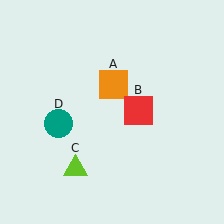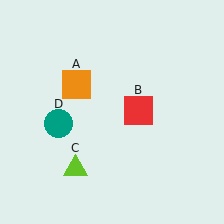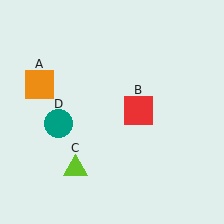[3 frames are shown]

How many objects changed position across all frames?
1 object changed position: orange square (object A).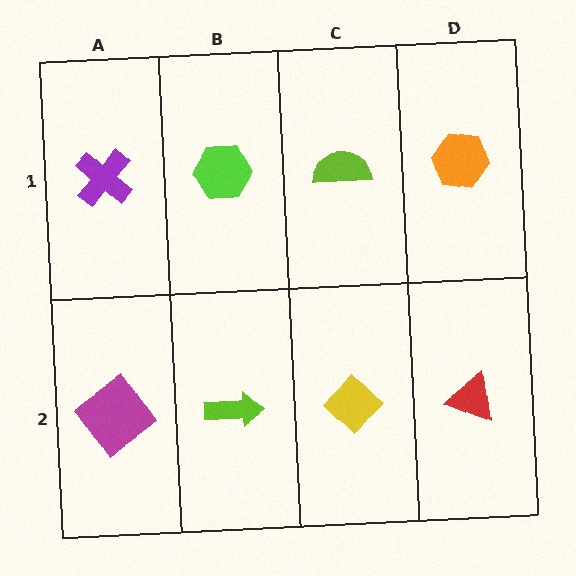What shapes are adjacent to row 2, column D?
An orange hexagon (row 1, column D), a yellow diamond (row 2, column C).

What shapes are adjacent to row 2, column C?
A lime semicircle (row 1, column C), a lime arrow (row 2, column B), a red triangle (row 2, column D).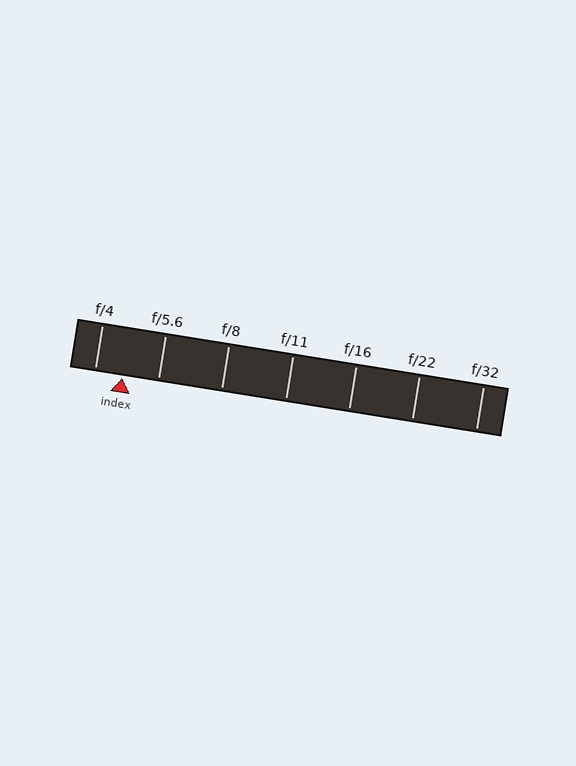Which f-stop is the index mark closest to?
The index mark is closest to f/4.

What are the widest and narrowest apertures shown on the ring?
The widest aperture shown is f/4 and the narrowest is f/32.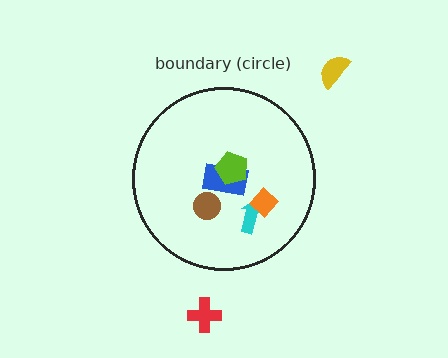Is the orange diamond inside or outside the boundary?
Inside.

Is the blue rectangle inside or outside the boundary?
Inside.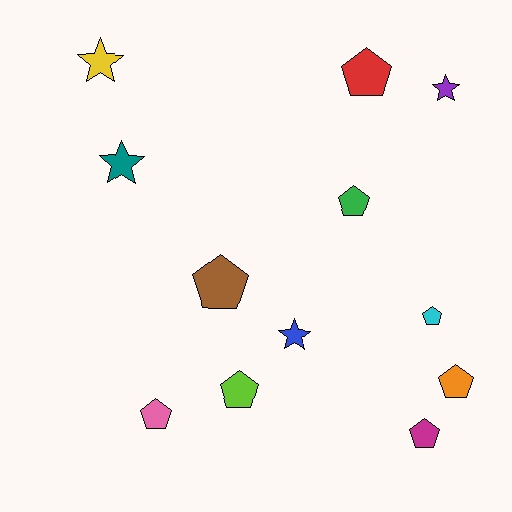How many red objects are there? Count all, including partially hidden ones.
There is 1 red object.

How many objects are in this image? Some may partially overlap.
There are 12 objects.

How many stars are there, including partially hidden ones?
There are 4 stars.